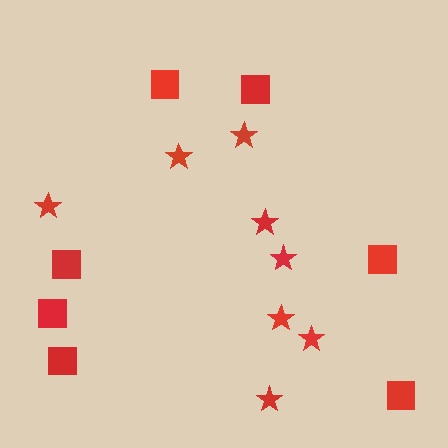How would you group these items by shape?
There are 2 groups: one group of squares (7) and one group of stars (8).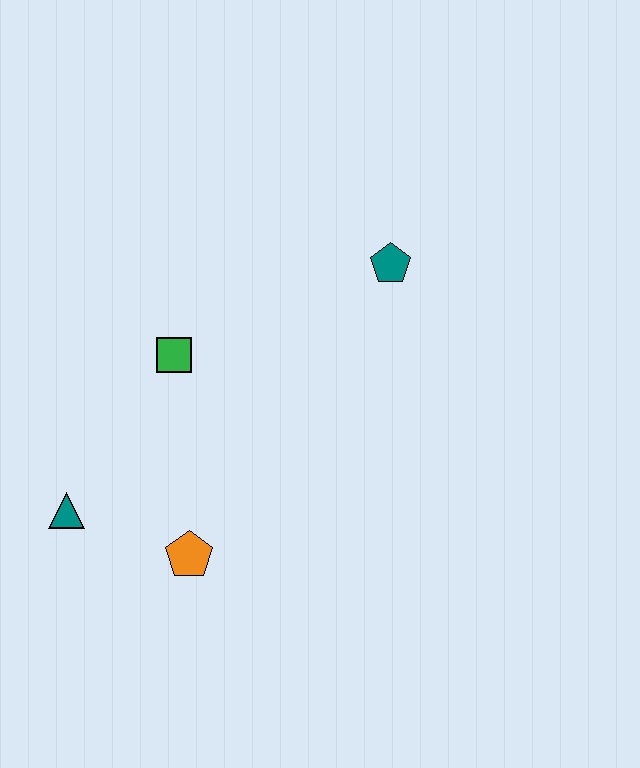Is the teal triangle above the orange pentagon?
Yes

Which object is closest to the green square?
The teal triangle is closest to the green square.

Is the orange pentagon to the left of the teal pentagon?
Yes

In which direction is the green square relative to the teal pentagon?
The green square is to the left of the teal pentagon.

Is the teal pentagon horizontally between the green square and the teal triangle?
No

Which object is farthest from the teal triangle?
The teal pentagon is farthest from the teal triangle.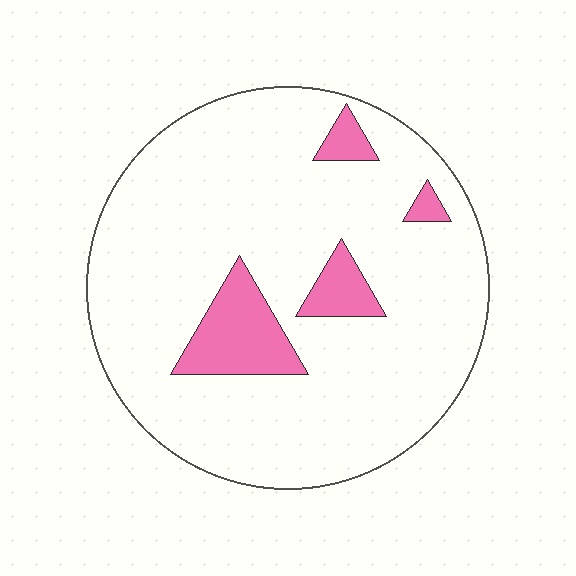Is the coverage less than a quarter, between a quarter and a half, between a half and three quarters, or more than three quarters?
Less than a quarter.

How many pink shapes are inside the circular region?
4.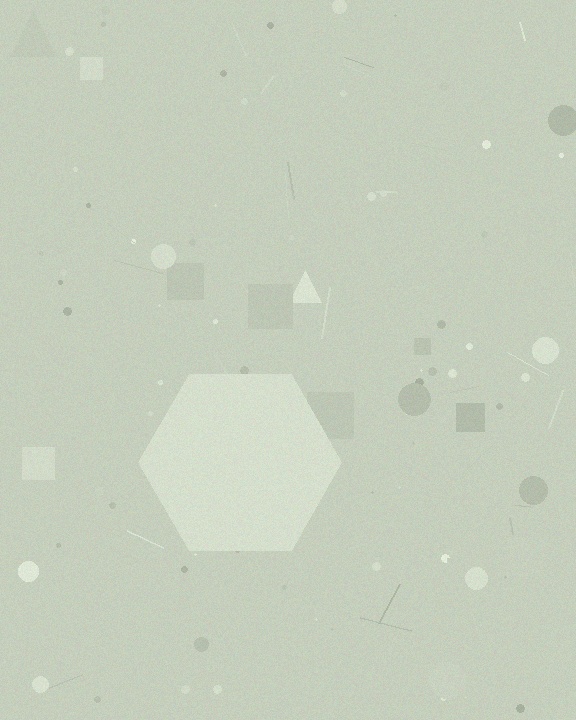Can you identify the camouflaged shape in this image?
The camouflaged shape is a hexagon.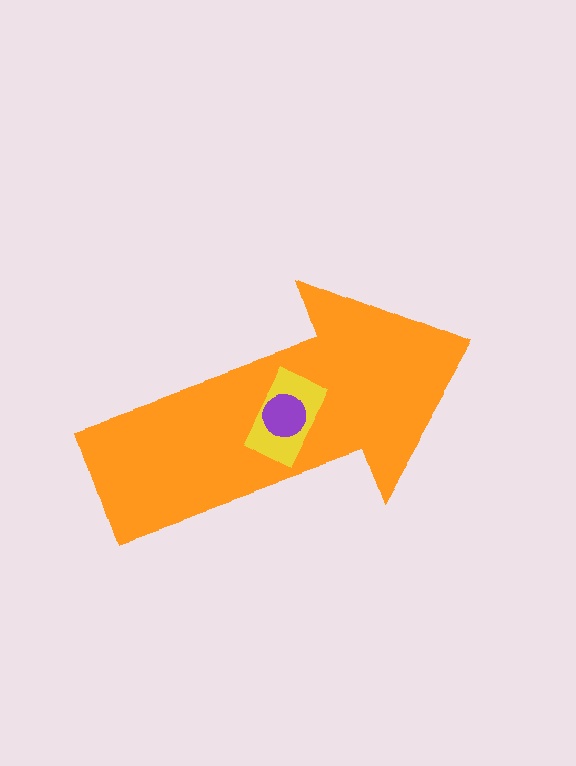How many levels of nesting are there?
3.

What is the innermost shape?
The purple circle.